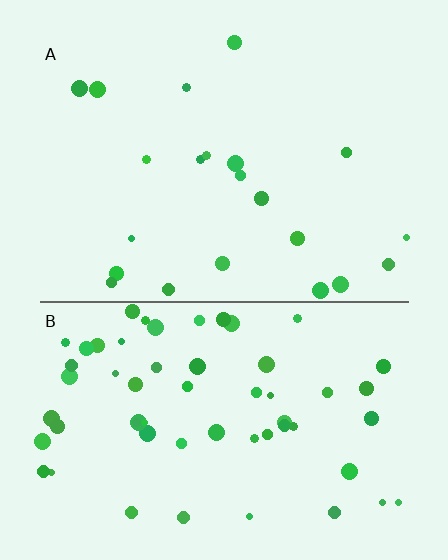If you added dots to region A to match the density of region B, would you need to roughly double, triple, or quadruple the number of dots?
Approximately triple.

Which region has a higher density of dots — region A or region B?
B (the bottom).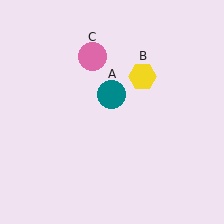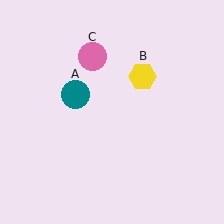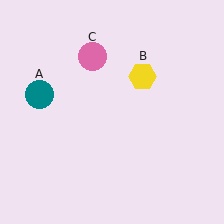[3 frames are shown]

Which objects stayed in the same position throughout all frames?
Yellow hexagon (object B) and pink circle (object C) remained stationary.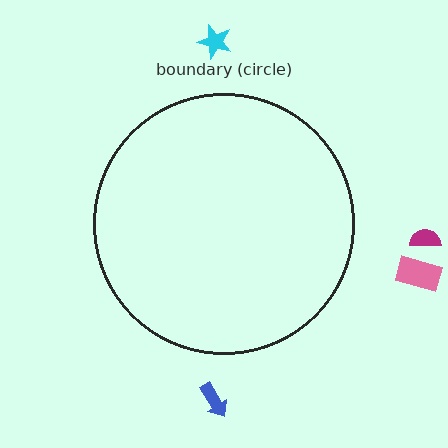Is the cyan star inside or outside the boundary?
Outside.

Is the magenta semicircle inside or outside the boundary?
Outside.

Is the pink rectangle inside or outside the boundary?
Outside.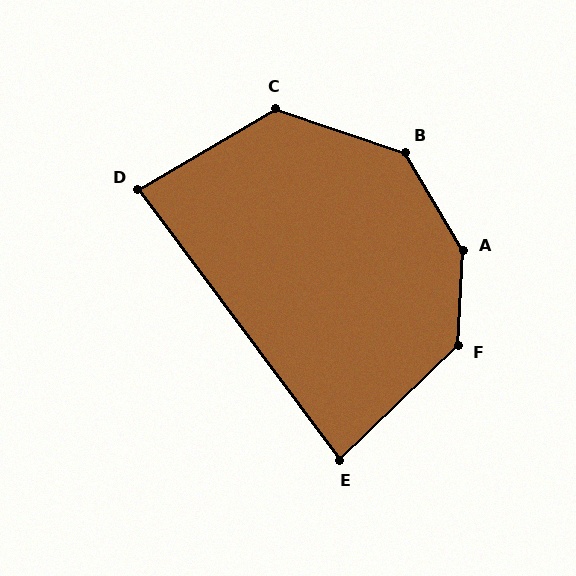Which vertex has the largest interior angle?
A, at approximately 146 degrees.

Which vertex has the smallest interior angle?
E, at approximately 83 degrees.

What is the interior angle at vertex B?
Approximately 139 degrees (obtuse).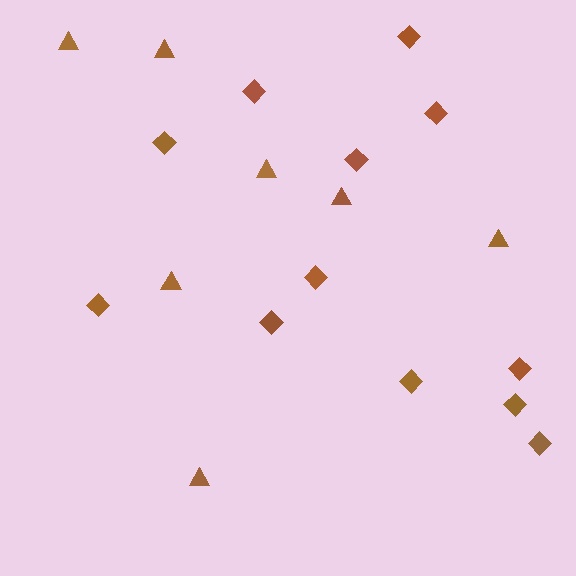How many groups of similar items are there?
There are 2 groups: one group of diamonds (12) and one group of triangles (7).